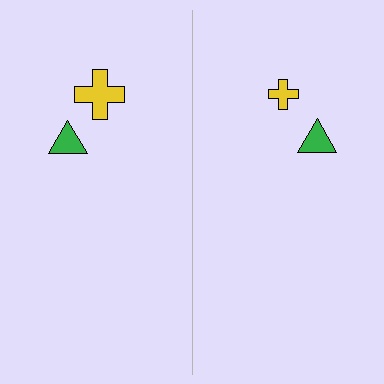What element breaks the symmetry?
The yellow cross on the right side has a different size than its mirror counterpart.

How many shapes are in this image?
There are 4 shapes in this image.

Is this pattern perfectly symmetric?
No, the pattern is not perfectly symmetric. The yellow cross on the right side has a different size than its mirror counterpart.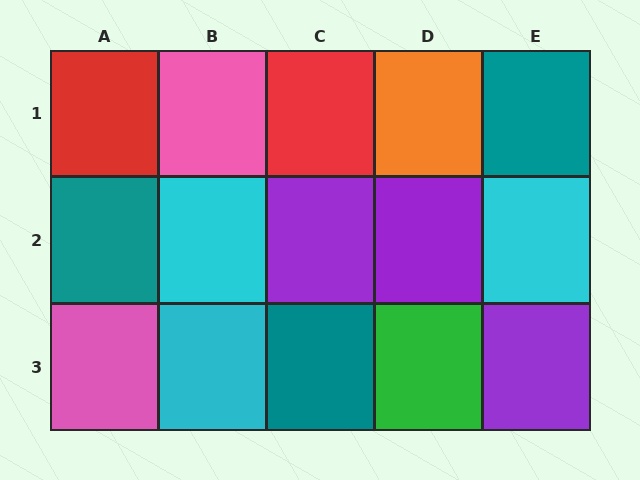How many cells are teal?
3 cells are teal.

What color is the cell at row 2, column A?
Teal.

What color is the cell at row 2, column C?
Purple.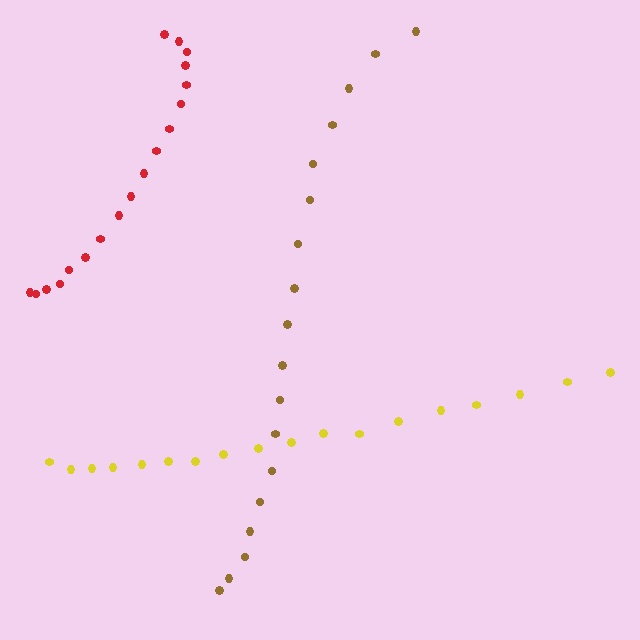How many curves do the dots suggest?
There are 3 distinct paths.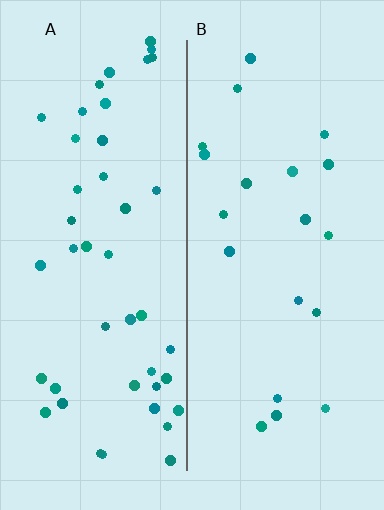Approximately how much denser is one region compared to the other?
Approximately 2.3× — region A over region B.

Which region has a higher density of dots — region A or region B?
A (the left).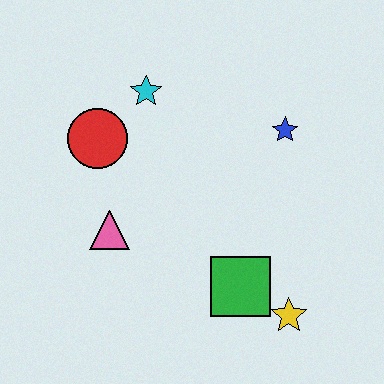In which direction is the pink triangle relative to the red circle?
The pink triangle is below the red circle.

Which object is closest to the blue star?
The cyan star is closest to the blue star.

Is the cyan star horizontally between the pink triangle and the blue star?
Yes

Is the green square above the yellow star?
Yes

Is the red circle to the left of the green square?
Yes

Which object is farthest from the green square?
The cyan star is farthest from the green square.